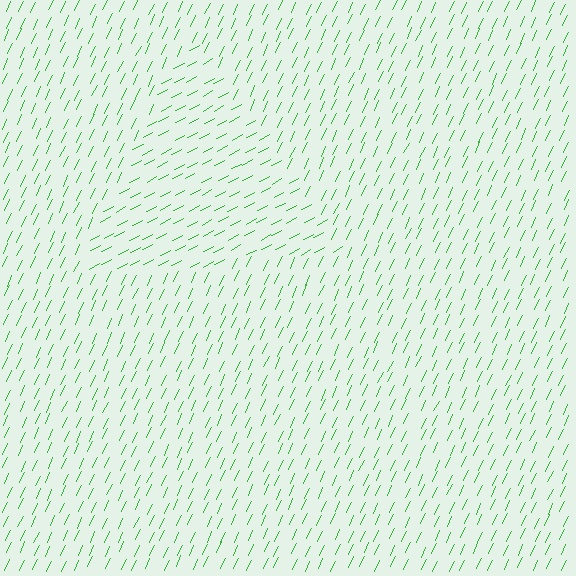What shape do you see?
I see a triangle.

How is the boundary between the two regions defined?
The boundary is defined purely by a change in line orientation (approximately 37 degrees difference). All lines are the same color and thickness.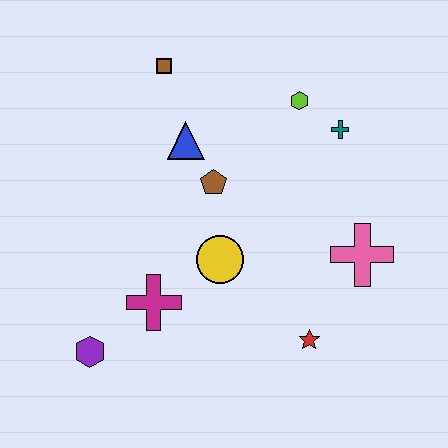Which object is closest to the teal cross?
The lime hexagon is closest to the teal cross.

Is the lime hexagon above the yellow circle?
Yes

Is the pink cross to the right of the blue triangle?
Yes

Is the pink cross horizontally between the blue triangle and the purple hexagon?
No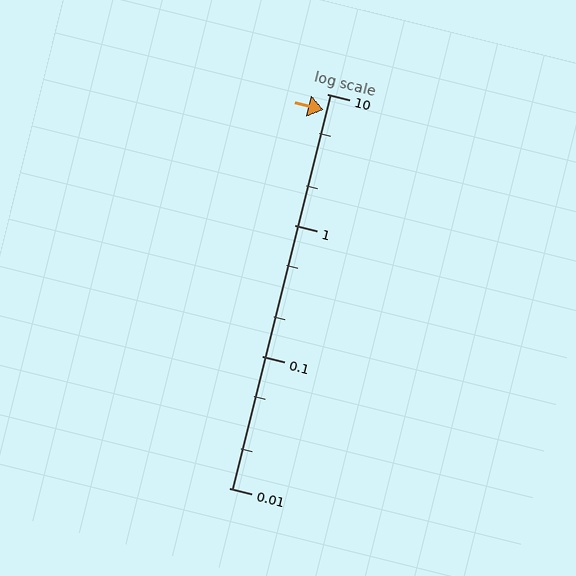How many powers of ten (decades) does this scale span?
The scale spans 3 decades, from 0.01 to 10.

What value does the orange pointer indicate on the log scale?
The pointer indicates approximately 7.5.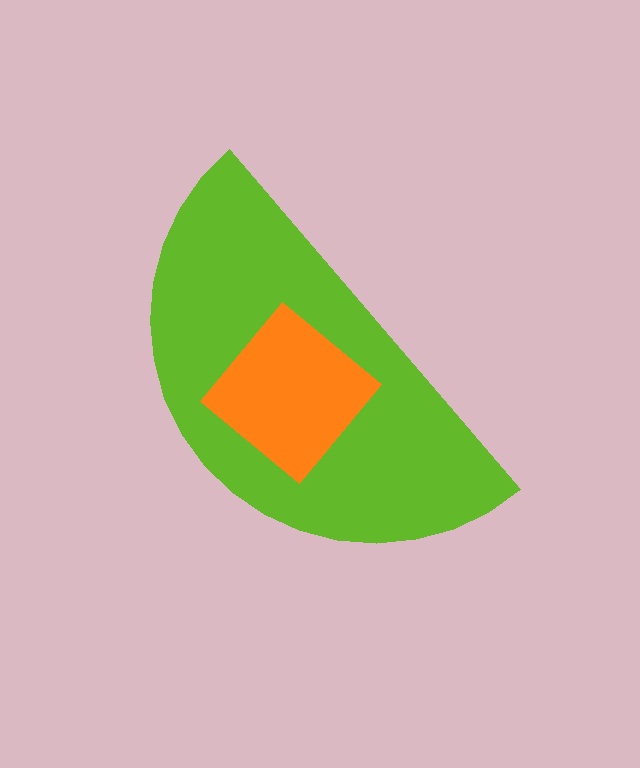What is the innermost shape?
The orange diamond.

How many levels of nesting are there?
2.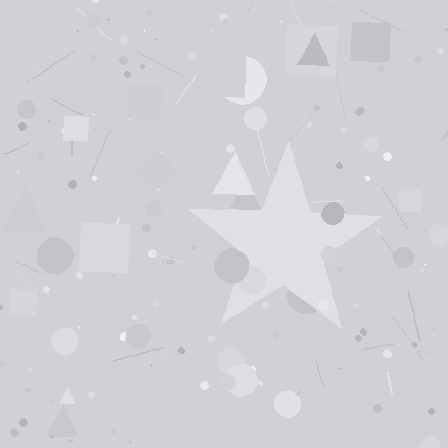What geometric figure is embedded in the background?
A star is embedded in the background.